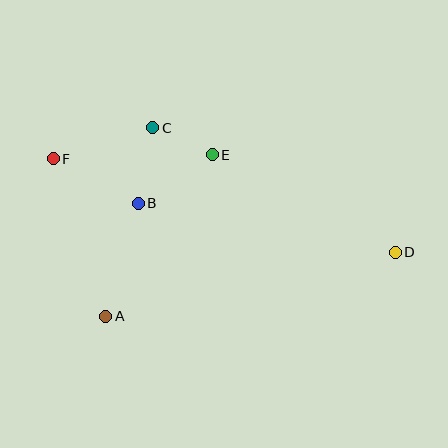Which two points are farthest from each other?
Points D and F are farthest from each other.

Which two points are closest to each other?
Points C and E are closest to each other.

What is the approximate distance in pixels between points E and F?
The distance between E and F is approximately 159 pixels.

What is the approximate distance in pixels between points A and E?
The distance between A and E is approximately 193 pixels.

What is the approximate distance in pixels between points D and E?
The distance between D and E is approximately 207 pixels.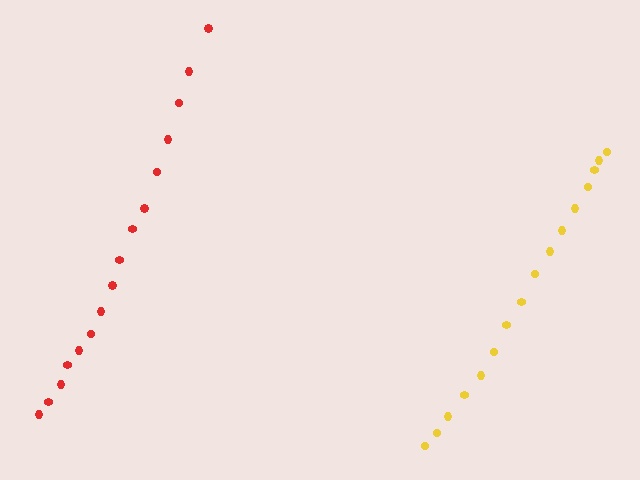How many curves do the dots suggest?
There are 2 distinct paths.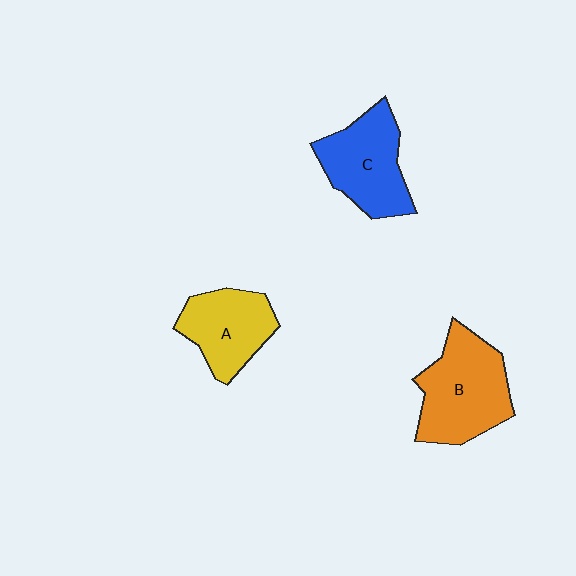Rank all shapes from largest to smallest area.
From largest to smallest: B (orange), C (blue), A (yellow).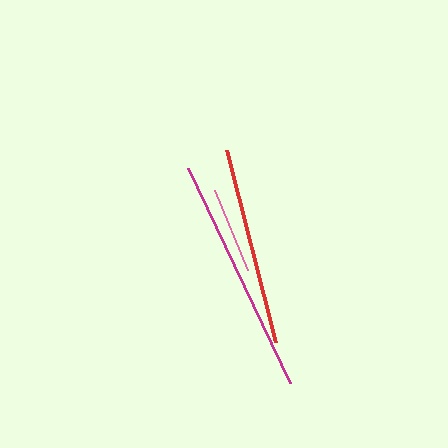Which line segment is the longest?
The magenta line is the longest at approximately 239 pixels.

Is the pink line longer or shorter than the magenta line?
The magenta line is longer than the pink line.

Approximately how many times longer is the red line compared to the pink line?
The red line is approximately 2.3 times the length of the pink line.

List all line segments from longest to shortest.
From longest to shortest: magenta, red, pink.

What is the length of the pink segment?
The pink segment is approximately 87 pixels long.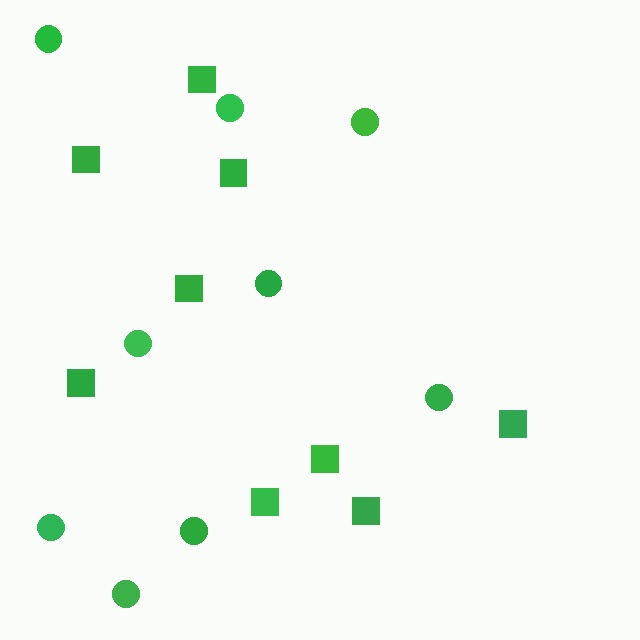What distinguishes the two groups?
There are 2 groups: one group of circles (9) and one group of squares (9).